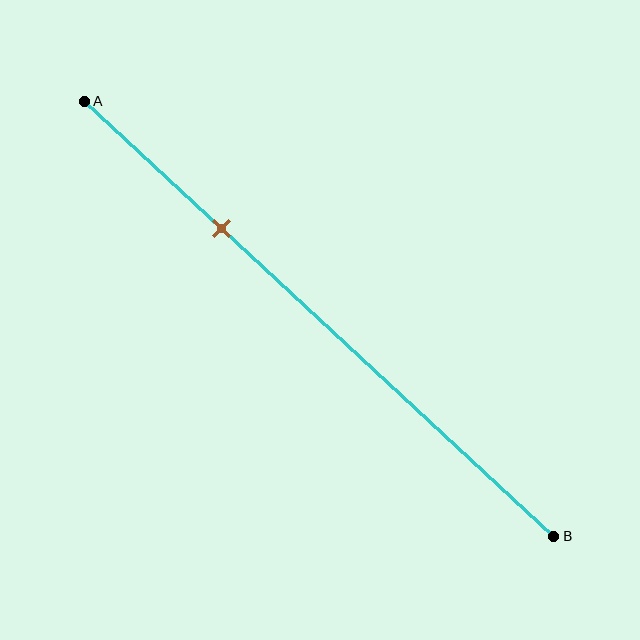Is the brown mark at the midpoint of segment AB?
No, the mark is at about 30% from A, not at the 50% midpoint.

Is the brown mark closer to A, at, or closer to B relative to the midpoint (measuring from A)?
The brown mark is closer to point A than the midpoint of segment AB.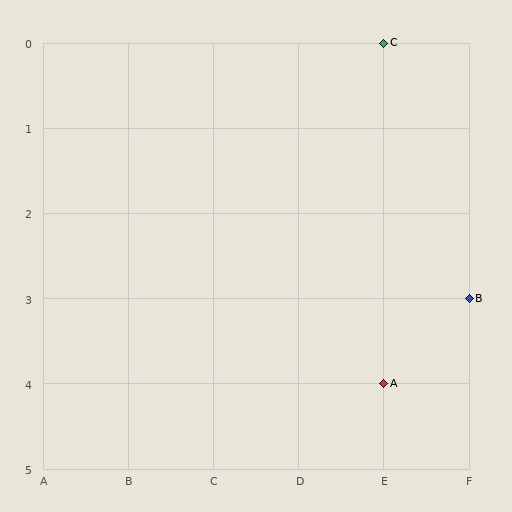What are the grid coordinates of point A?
Point A is at grid coordinates (E, 4).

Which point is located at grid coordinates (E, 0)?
Point C is at (E, 0).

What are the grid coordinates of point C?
Point C is at grid coordinates (E, 0).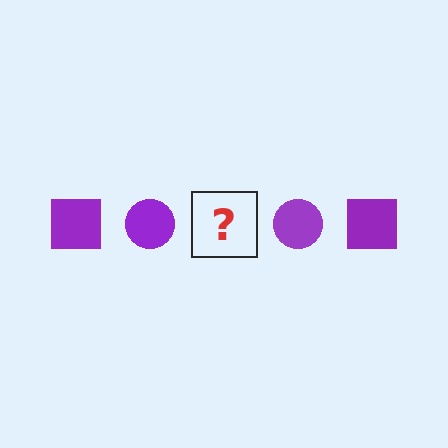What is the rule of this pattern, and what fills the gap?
The rule is that the pattern cycles through square, circle shapes in purple. The gap should be filled with a purple square.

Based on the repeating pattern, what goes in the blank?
The blank should be a purple square.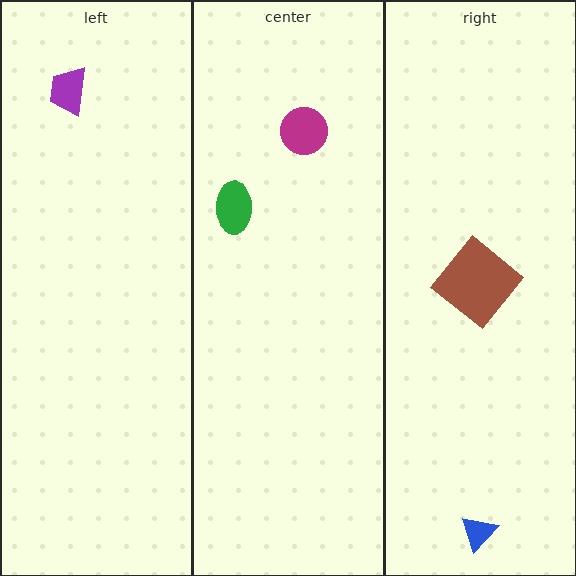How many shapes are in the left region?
1.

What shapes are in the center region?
The magenta circle, the green ellipse.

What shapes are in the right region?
The brown diamond, the blue triangle.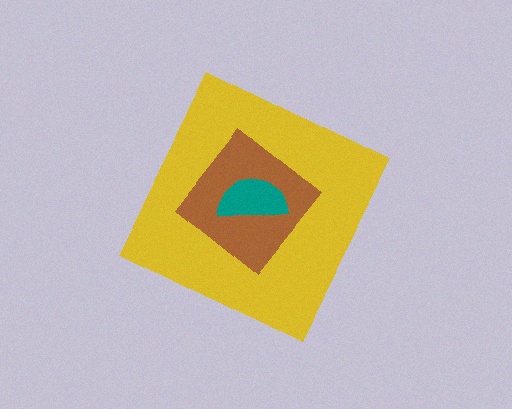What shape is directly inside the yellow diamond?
The brown diamond.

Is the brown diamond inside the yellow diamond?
Yes.